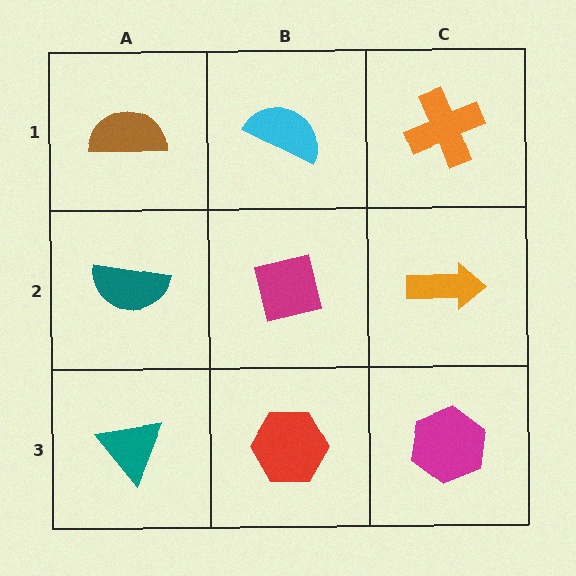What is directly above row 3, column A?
A teal semicircle.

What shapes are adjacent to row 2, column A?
A brown semicircle (row 1, column A), a teal triangle (row 3, column A), a magenta square (row 2, column B).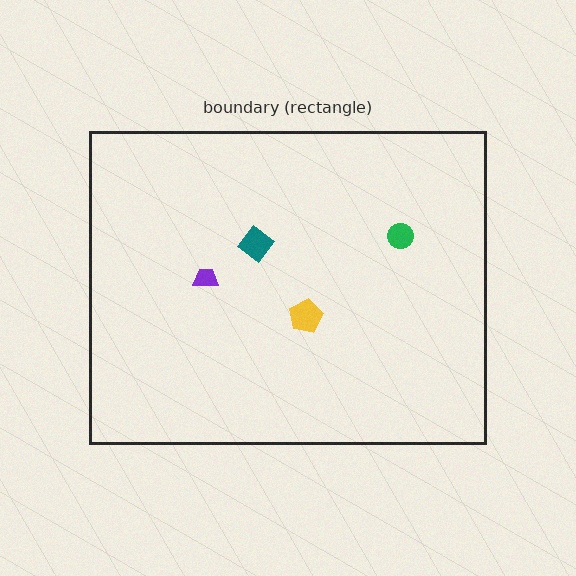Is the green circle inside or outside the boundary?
Inside.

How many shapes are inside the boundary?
4 inside, 0 outside.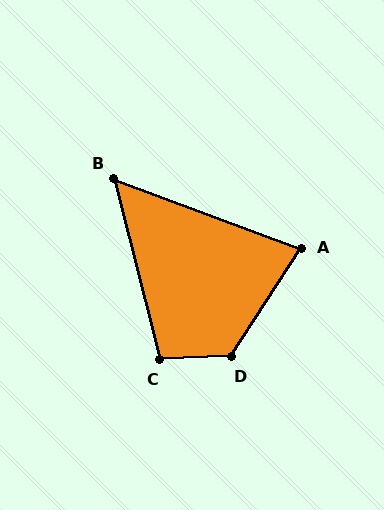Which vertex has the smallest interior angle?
B, at approximately 55 degrees.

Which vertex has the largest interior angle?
D, at approximately 125 degrees.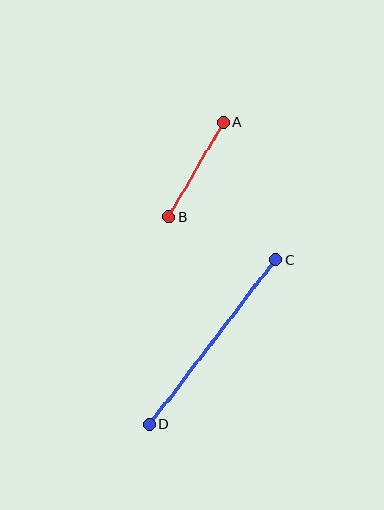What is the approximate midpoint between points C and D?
The midpoint is at approximately (213, 342) pixels.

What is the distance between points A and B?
The distance is approximately 109 pixels.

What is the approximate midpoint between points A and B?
The midpoint is at approximately (196, 169) pixels.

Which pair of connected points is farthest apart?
Points C and D are farthest apart.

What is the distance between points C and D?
The distance is approximately 207 pixels.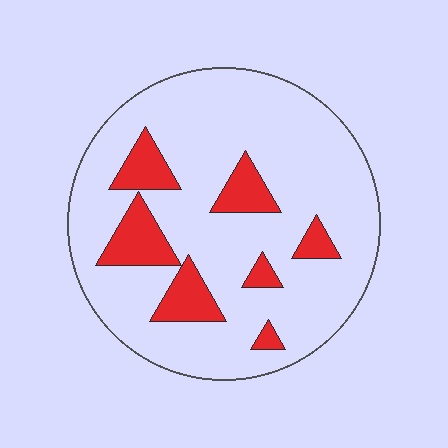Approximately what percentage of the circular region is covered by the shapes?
Approximately 15%.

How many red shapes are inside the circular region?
7.